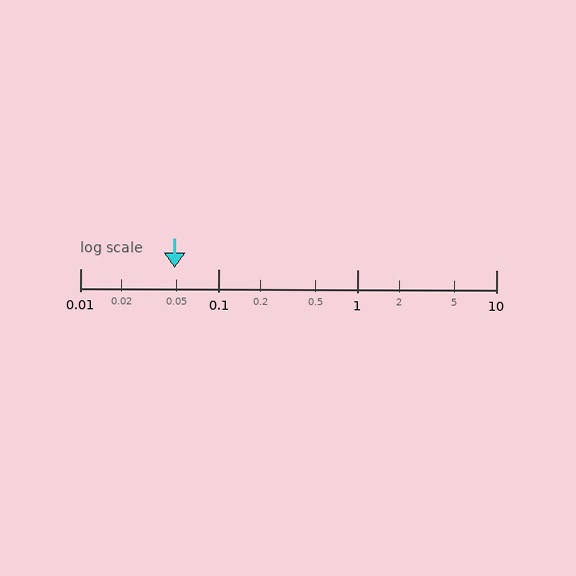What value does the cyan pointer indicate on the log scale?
The pointer indicates approximately 0.048.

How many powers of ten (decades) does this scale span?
The scale spans 3 decades, from 0.01 to 10.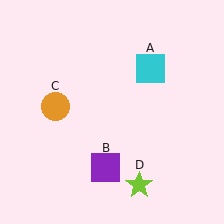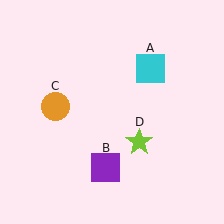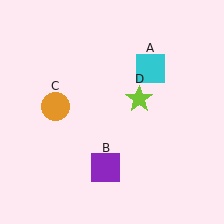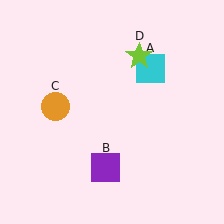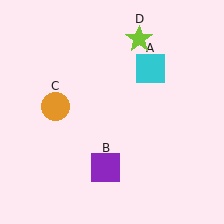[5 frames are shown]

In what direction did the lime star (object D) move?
The lime star (object D) moved up.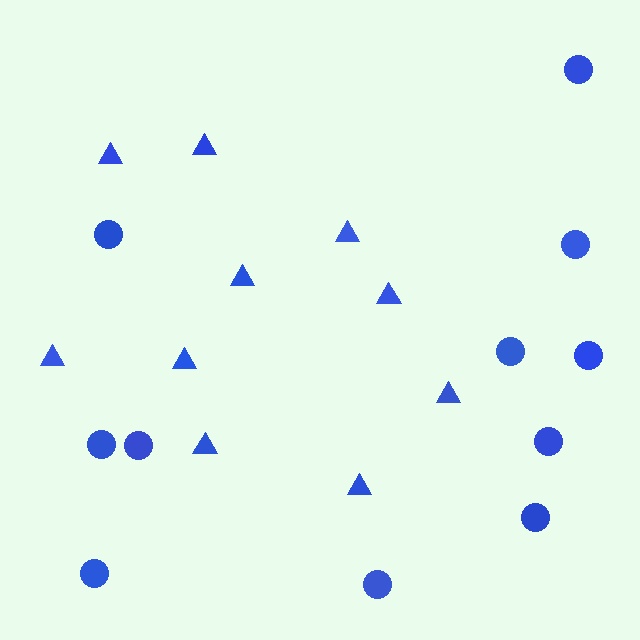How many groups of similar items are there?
There are 2 groups: one group of circles (11) and one group of triangles (10).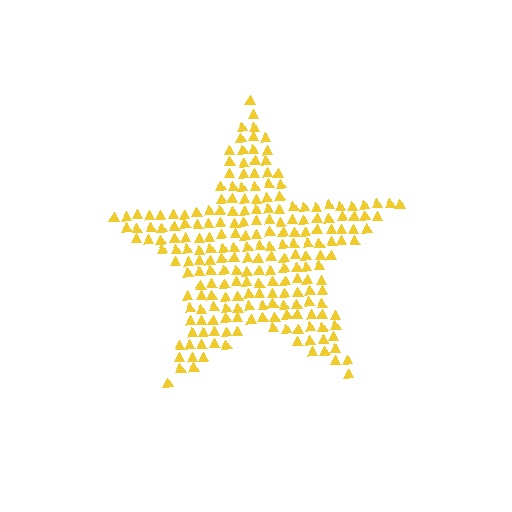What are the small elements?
The small elements are triangles.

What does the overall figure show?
The overall figure shows a star.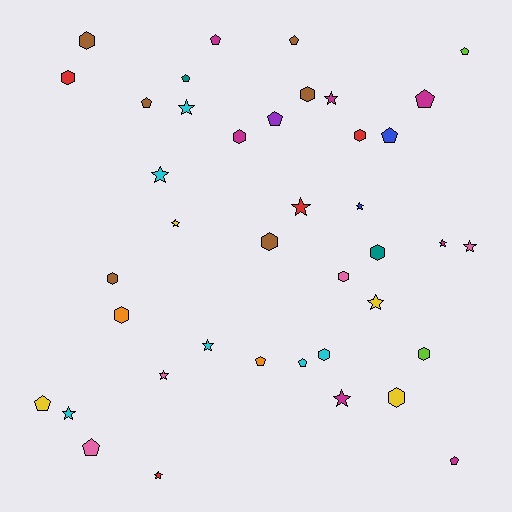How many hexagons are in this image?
There are 13 hexagons.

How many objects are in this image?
There are 40 objects.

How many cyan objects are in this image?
There are 6 cyan objects.